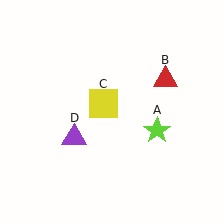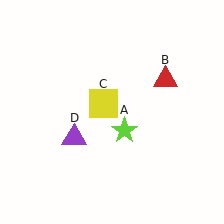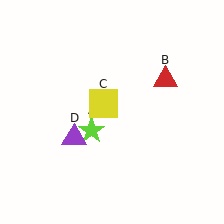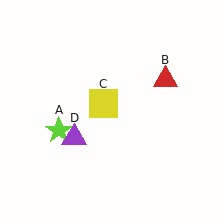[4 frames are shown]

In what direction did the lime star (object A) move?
The lime star (object A) moved left.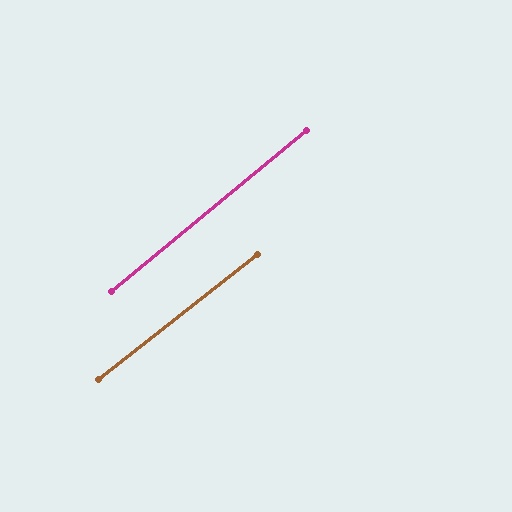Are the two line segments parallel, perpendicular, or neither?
Parallel — their directions differ by only 1.3°.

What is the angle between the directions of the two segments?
Approximately 1 degree.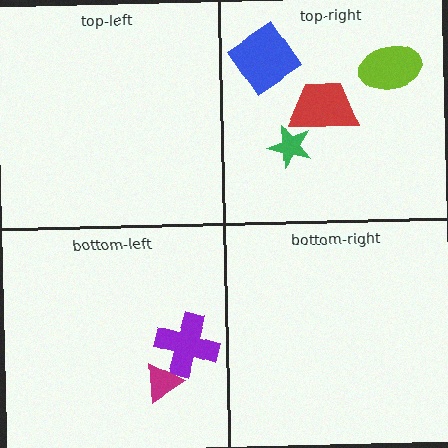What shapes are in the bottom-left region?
The purple cross, the magenta triangle.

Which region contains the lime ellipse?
The top-right region.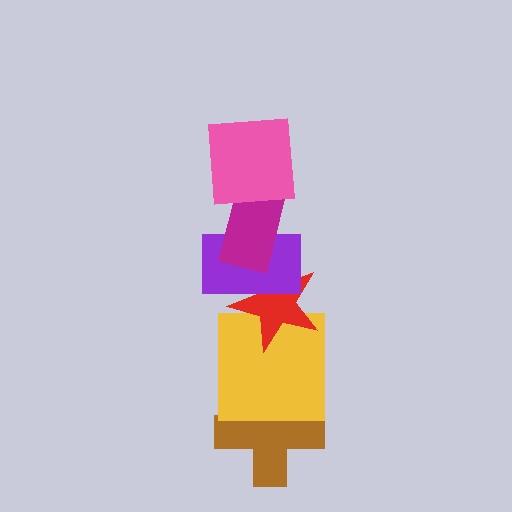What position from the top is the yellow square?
The yellow square is 5th from the top.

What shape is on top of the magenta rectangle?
The pink square is on top of the magenta rectangle.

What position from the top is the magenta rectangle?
The magenta rectangle is 2nd from the top.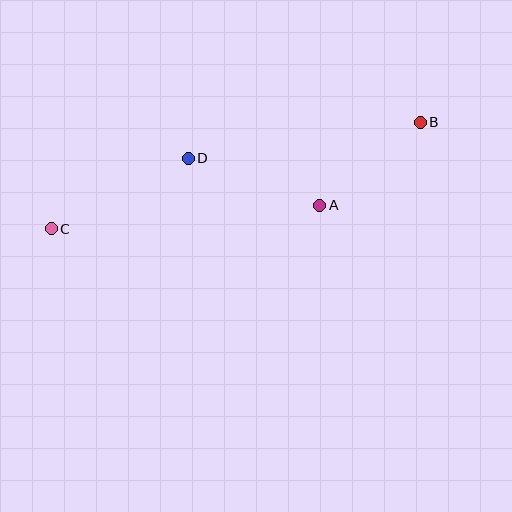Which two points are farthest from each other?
Points B and C are farthest from each other.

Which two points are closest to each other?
Points A and B are closest to each other.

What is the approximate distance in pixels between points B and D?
The distance between B and D is approximately 235 pixels.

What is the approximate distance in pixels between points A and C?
The distance between A and C is approximately 269 pixels.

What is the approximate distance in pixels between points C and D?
The distance between C and D is approximately 154 pixels.